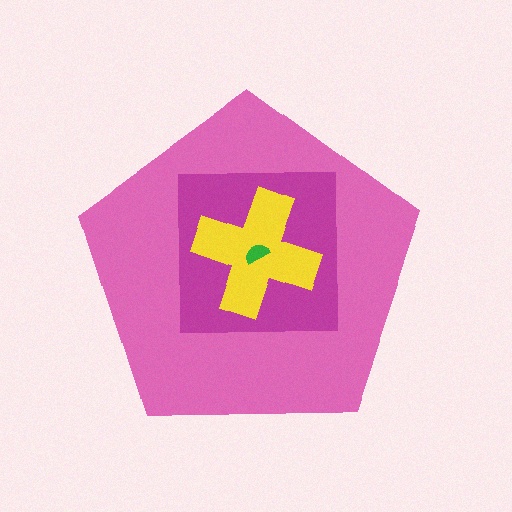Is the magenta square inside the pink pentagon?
Yes.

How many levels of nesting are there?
4.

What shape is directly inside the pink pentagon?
The magenta square.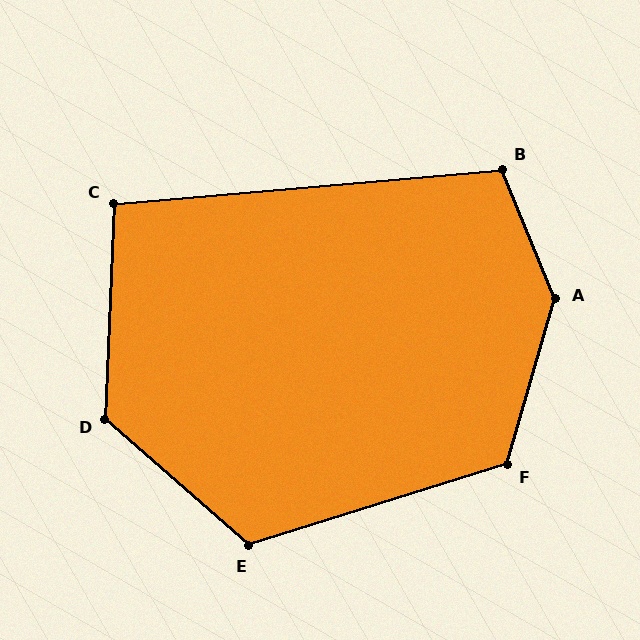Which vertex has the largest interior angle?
A, at approximately 141 degrees.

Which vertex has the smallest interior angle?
C, at approximately 97 degrees.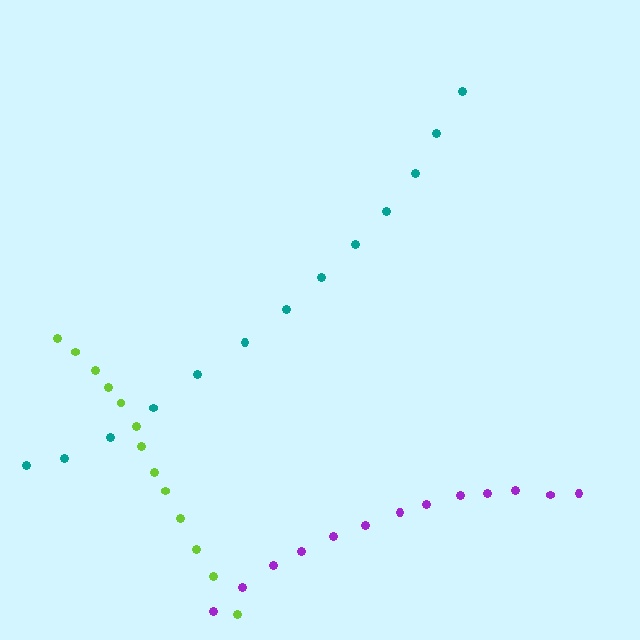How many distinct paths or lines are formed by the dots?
There are 3 distinct paths.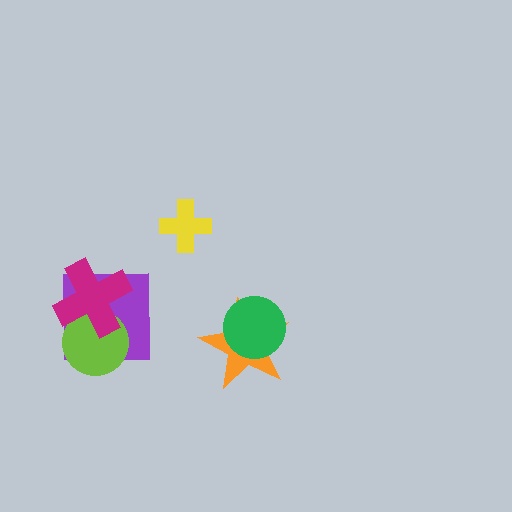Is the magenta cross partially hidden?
No, no other shape covers it.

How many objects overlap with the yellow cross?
0 objects overlap with the yellow cross.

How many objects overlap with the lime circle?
2 objects overlap with the lime circle.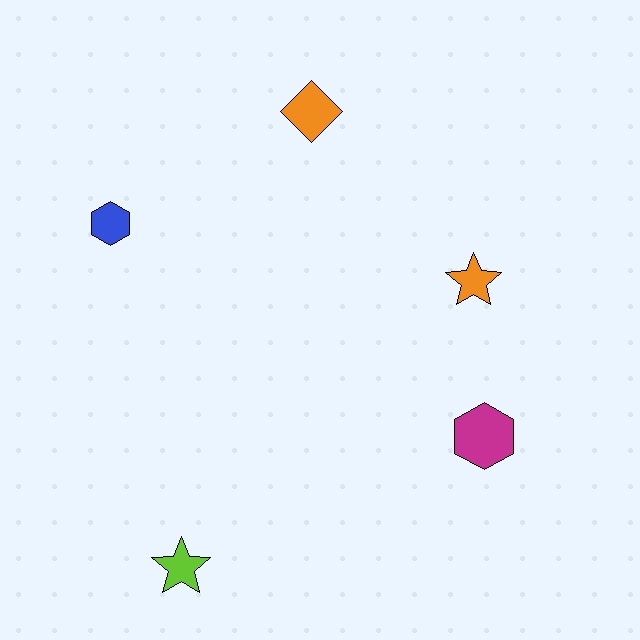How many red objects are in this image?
There are no red objects.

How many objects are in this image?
There are 5 objects.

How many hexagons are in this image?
There are 2 hexagons.